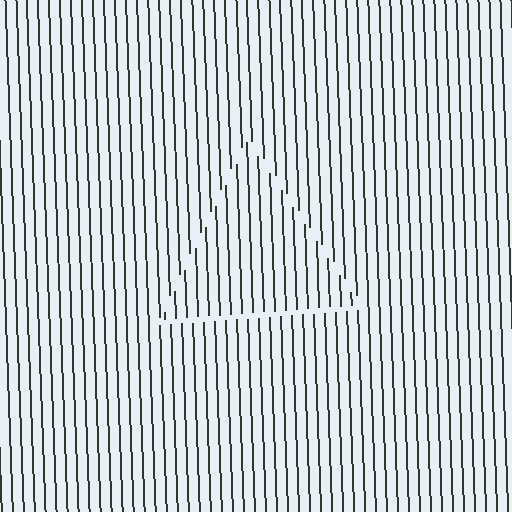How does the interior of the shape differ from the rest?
The interior of the shape contains the same grating, shifted by half a period — the contour is defined by the phase discontinuity where line-ends from the inner and outer gratings abut.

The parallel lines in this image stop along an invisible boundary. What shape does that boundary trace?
An illusory triangle. The interior of the shape contains the same grating, shifted by half a period — the contour is defined by the phase discontinuity where line-ends from the inner and outer gratings abut.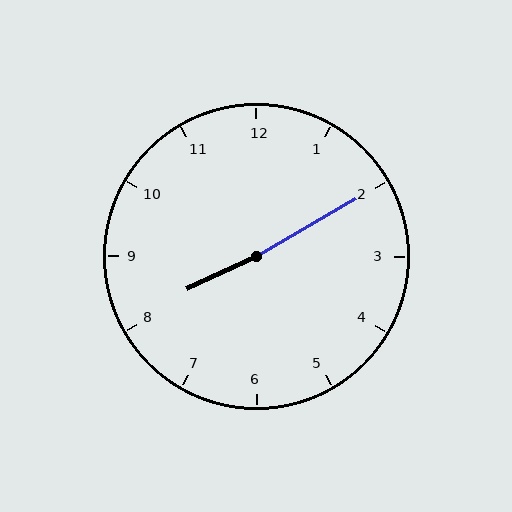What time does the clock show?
8:10.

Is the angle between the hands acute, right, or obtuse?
It is obtuse.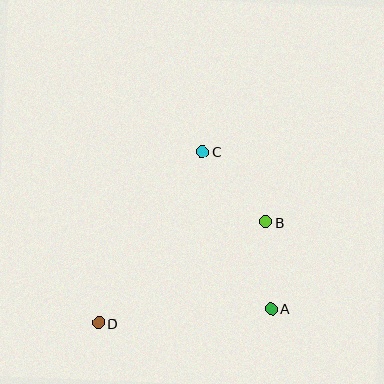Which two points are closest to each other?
Points A and B are closest to each other.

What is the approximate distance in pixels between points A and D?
The distance between A and D is approximately 173 pixels.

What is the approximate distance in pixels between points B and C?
The distance between B and C is approximately 94 pixels.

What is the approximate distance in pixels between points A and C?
The distance between A and C is approximately 172 pixels.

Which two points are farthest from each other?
Points C and D are farthest from each other.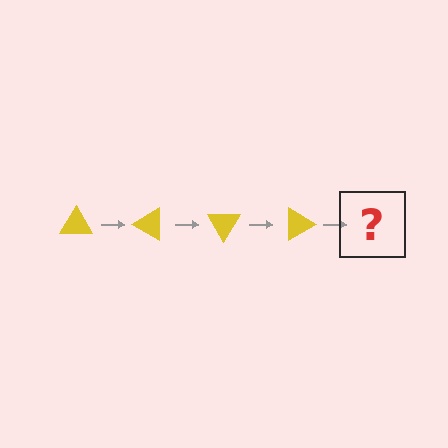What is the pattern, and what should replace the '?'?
The pattern is that the triangle rotates 30 degrees each step. The '?' should be a yellow triangle rotated 120 degrees.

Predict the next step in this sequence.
The next step is a yellow triangle rotated 120 degrees.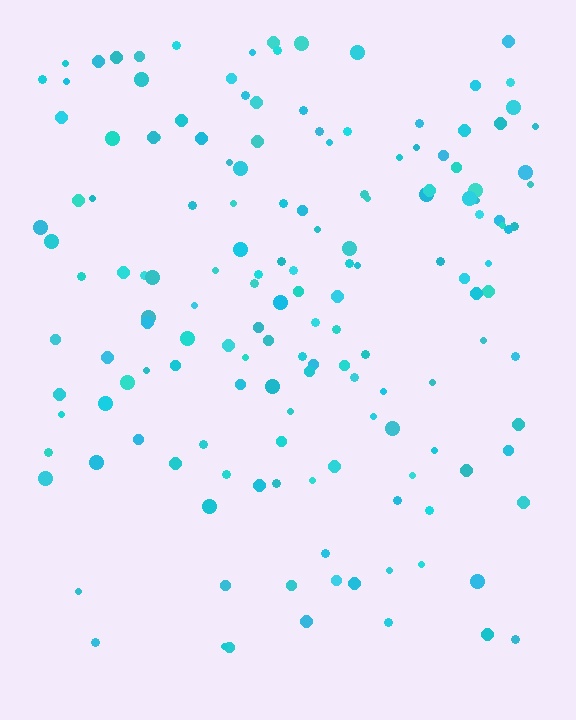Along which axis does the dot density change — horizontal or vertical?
Vertical.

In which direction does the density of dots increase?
From bottom to top, with the top side densest.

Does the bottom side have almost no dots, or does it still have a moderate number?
Still a moderate number, just noticeably fewer than the top.